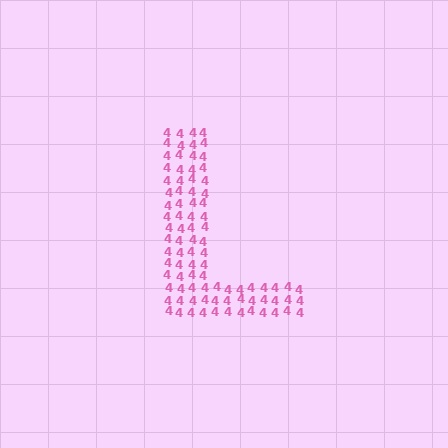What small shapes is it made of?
It is made of small digit 4's.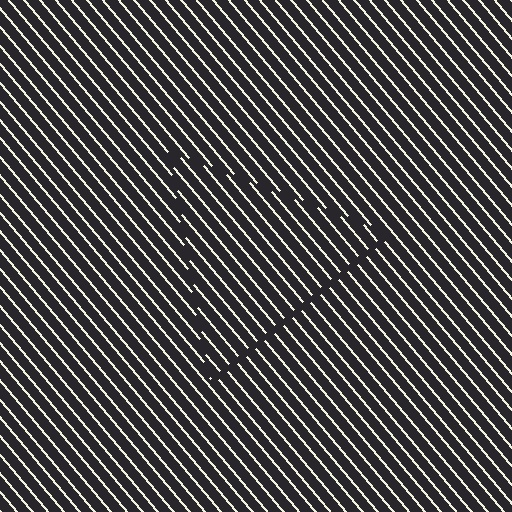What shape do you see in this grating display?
An illusory triangle. The interior of the shape contains the same grating, shifted by half a period — the contour is defined by the phase discontinuity where line-ends from the inner and outer gratings abut.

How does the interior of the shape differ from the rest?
The interior of the shape contains the same grating, shifted by half a period — the contour is defined by the phase discontinuity where line-ends from the inner and outer gratings abut.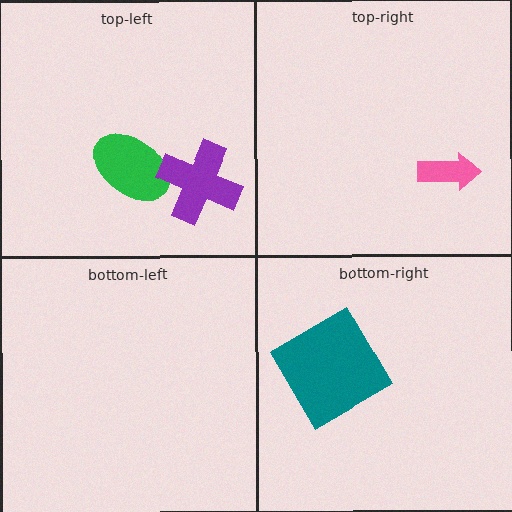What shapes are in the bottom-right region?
The teal diamond.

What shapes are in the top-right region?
The pink arrow.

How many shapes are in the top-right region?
1.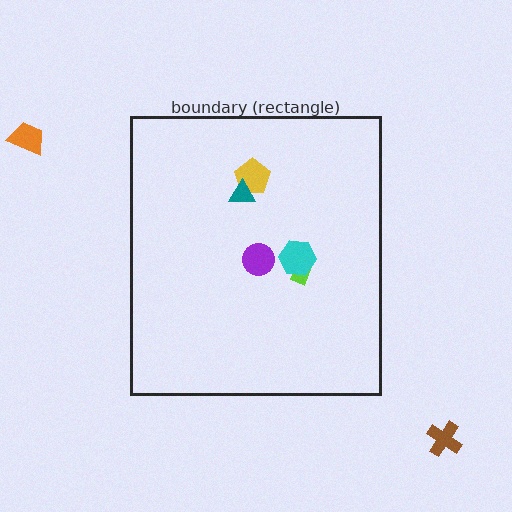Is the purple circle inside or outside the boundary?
Inside.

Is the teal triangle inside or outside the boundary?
Inside.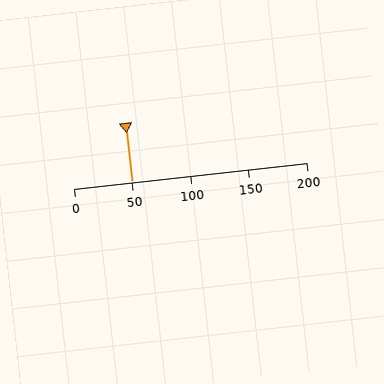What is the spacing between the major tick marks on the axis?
The major ticks are spaced 50 apart.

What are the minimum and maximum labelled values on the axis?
The axis runs from 0 to 200.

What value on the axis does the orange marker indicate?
The marker indicates approximately 50.